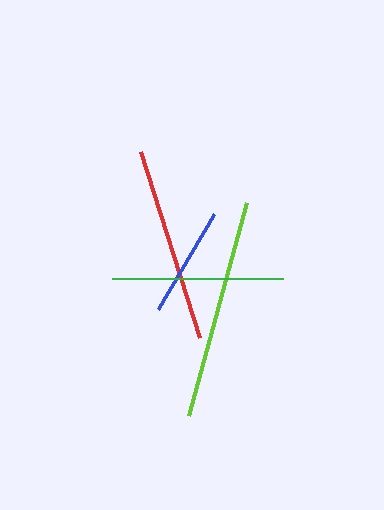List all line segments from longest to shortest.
From longest to shortest: lime, red, green, blue.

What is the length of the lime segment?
The lime segment is approximately 220 pixels long.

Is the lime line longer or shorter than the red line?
The lime line is longer than the red line.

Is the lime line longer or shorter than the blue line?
The lime line is longer than the blue line.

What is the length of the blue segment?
The blue segment is approximately 110 pixels long.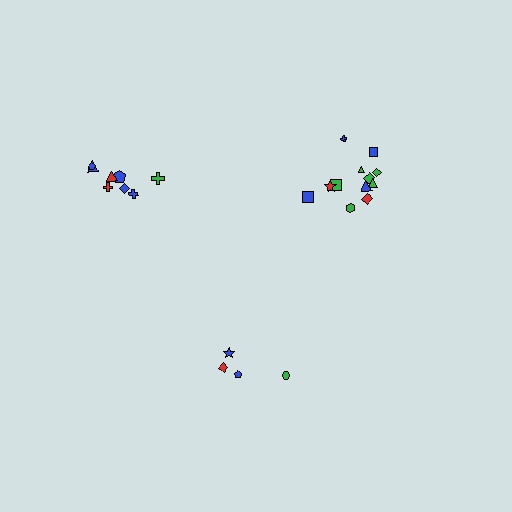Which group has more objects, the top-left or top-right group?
The top-right group.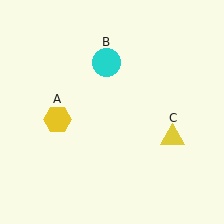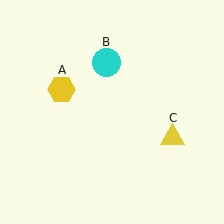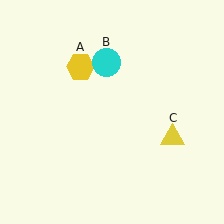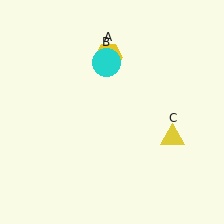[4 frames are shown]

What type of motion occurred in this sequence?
The yellow hexagon (object A) rotated clockwise around the center of the scene.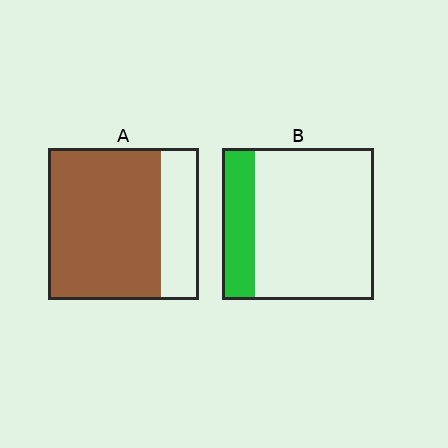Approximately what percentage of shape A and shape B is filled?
A is approximately 75% and B is approximately 20%.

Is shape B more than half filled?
No.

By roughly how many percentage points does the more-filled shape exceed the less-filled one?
By roughly 55 percentage points (A over B).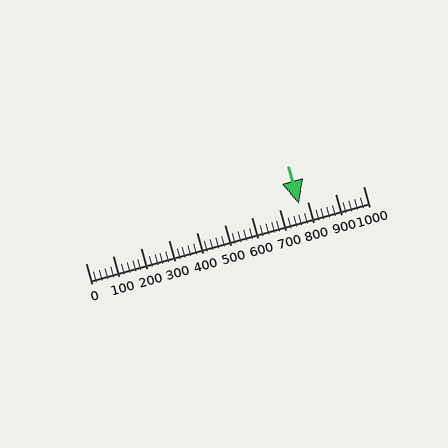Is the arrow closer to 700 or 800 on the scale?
The arrow is closer to 800.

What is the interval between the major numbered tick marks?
The major tick marks are spaced 100 units apart.